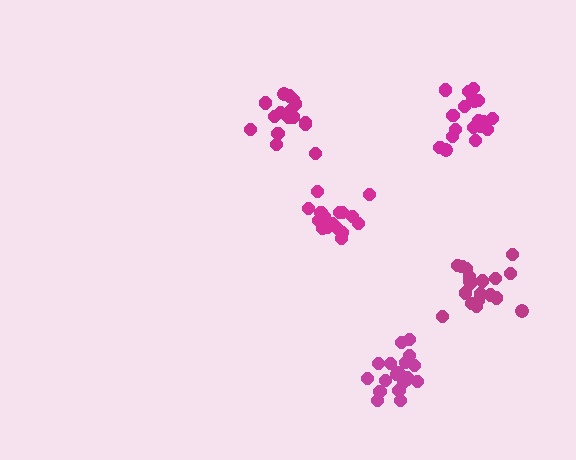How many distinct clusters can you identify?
There are 5 distinct clusters.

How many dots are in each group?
Group 1: 20 dots, Group 2: 19 dots, Group 3: 18 dots, Group 4: 16 dots, Group 5: 19 dots (92 total).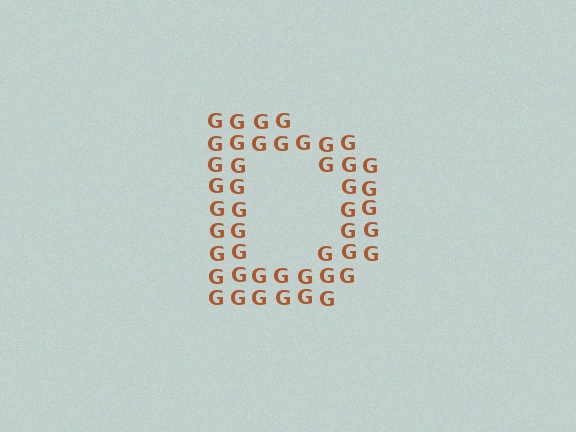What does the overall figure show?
The overall figure shows the letter D.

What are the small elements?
The small elements are letter G's.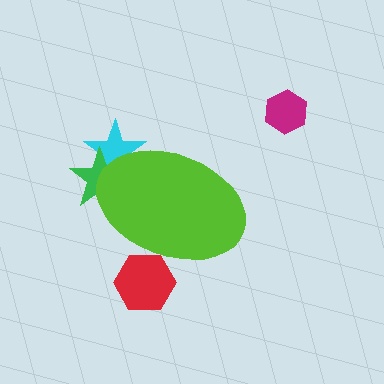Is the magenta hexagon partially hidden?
No, the magenta hexagon is fully visible.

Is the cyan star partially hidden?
Yes, the cyan star is partially hidden behind the lime ellipse.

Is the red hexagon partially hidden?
Yes, the red hexagon is partially hidden behind the lime ellipse.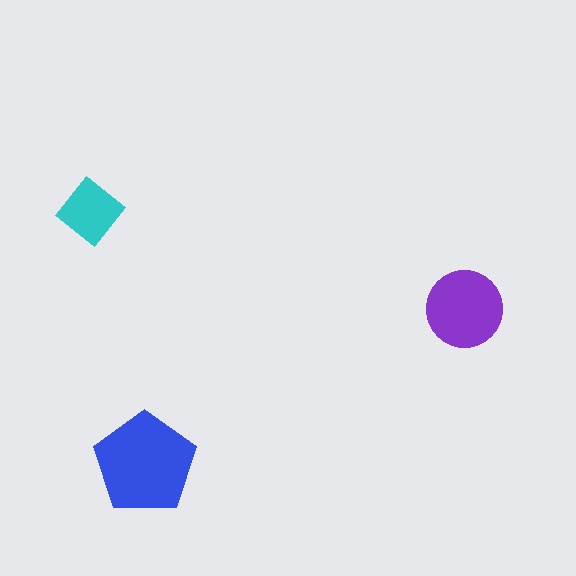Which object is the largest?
The blue pentagon.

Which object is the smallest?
The cyan diamond.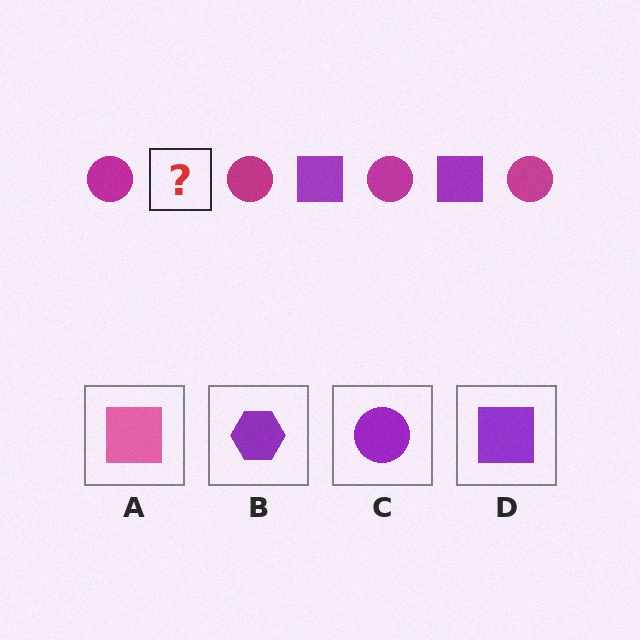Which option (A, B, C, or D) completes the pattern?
D.